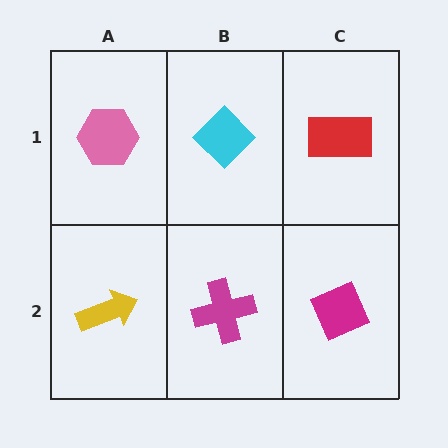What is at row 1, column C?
A red rectangle.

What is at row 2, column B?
A magenta cross.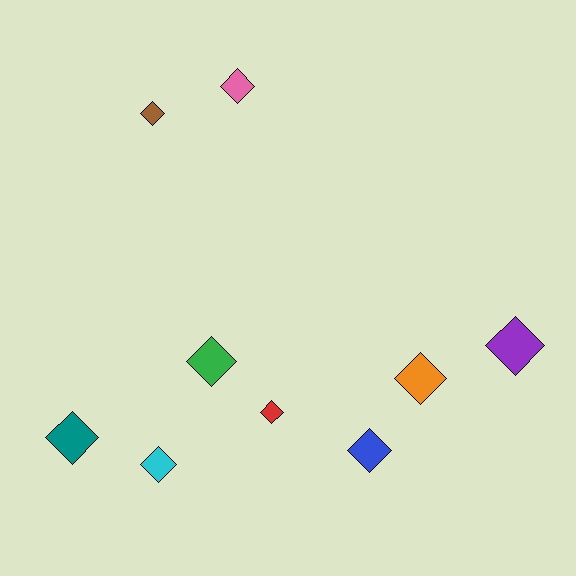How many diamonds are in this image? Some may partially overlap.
There are 9 diamonds.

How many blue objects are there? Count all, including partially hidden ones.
There is 1 blue object.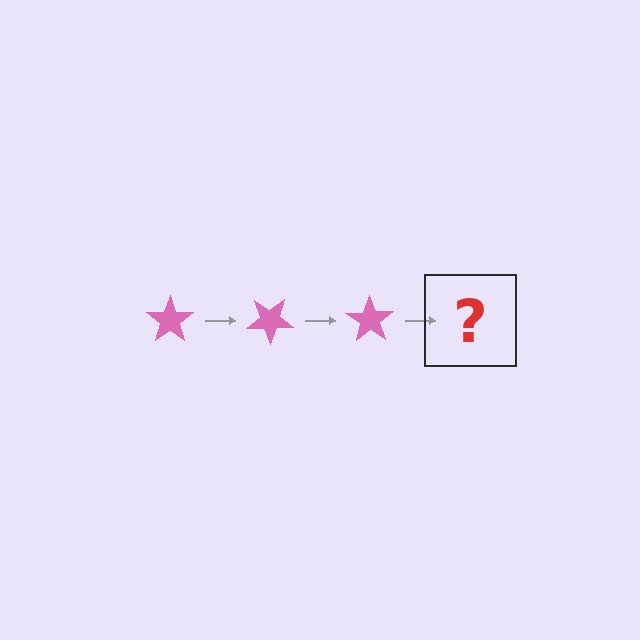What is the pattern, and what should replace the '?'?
The pattern is that the star rotates 35 degrees each step. The '?' should be a pink star rotated 105 degrees.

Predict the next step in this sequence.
The next step is a pink star rotated 105 degrees.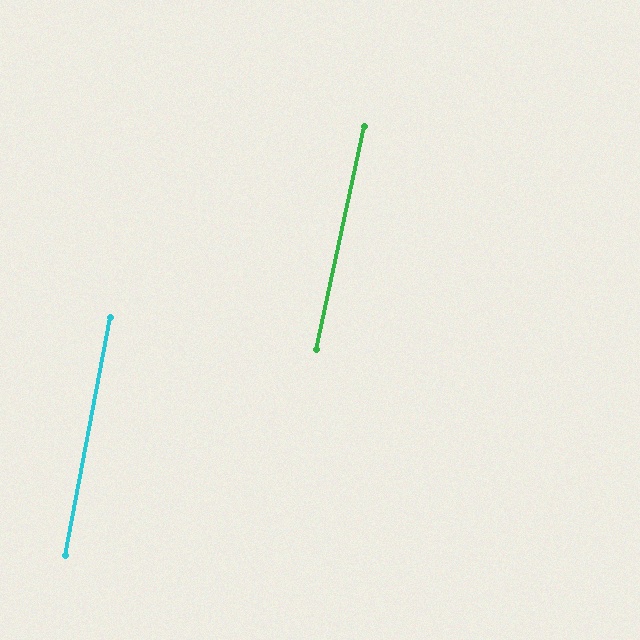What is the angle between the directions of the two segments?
Approximately 1 degree.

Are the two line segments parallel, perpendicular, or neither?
Parallel — their directions differ by only 1.3°.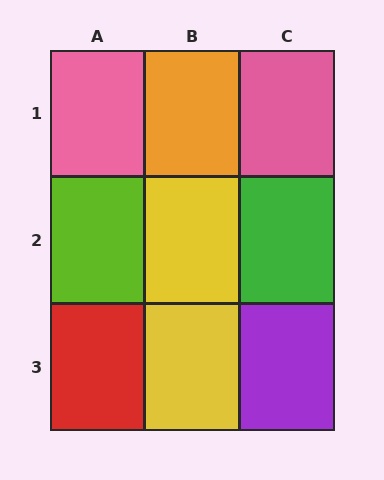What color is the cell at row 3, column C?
Purple.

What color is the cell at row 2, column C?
Green.